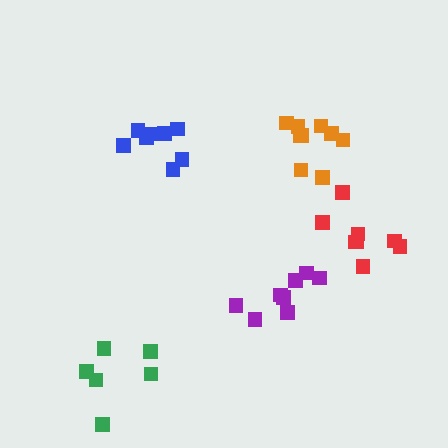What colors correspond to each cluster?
The clusters are colored: green, purple, blue, orange, red.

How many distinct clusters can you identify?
There are 5 distinct clusters.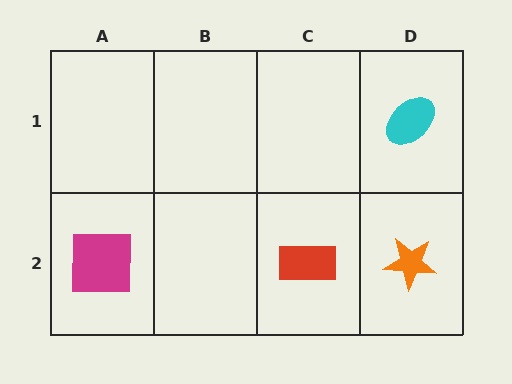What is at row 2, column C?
A red rectangle.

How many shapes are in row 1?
1 shape.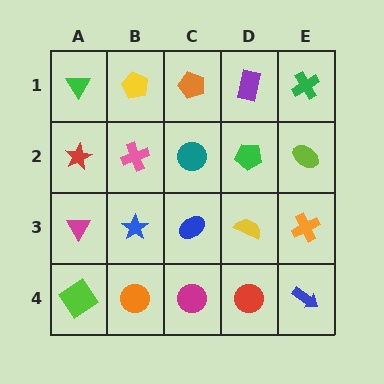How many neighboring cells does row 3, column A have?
3.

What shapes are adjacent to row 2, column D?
A purple rectangle (row 1, column D), a yellow semicircle (row 3, column D), a teal circle (row 2, column C), a lime ellipse (row 2, column E).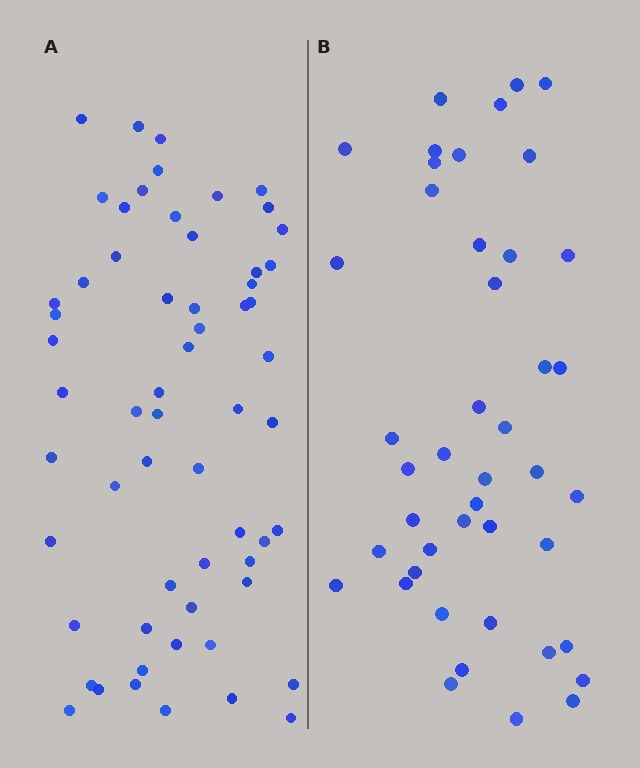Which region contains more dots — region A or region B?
Region A (the left region) has more dots.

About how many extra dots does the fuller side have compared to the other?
Region A has approximately 15 more dots than region B.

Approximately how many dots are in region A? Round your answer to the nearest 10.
About 60 dots.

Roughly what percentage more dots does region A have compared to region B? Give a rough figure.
About 35% more.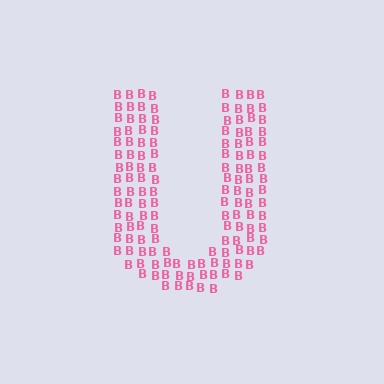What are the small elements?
The small elements are letter B's.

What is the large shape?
The large shape is the letter U.